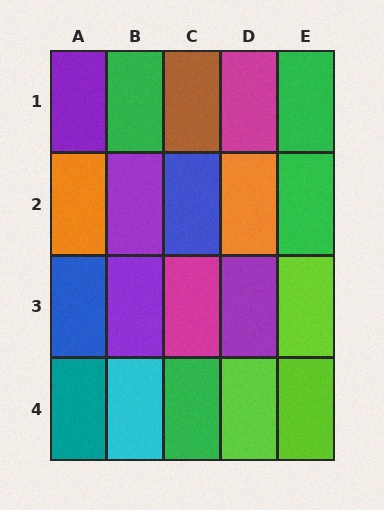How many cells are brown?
1 cell is brown.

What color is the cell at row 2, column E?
Green.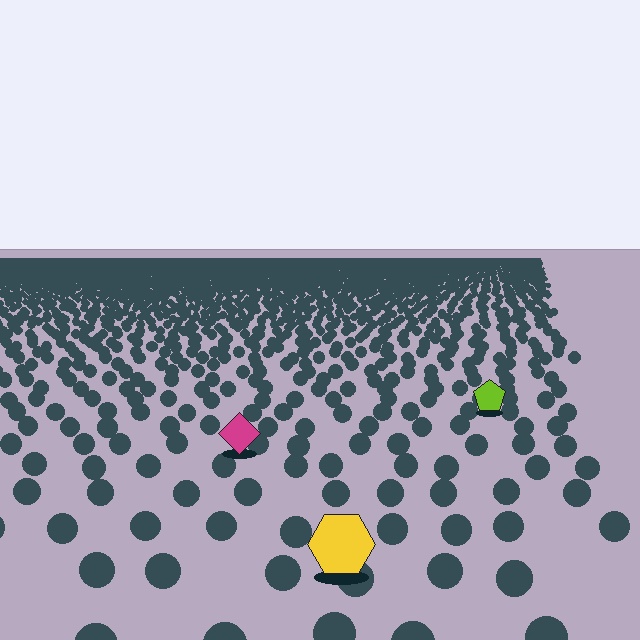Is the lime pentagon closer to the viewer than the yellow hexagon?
No. The yellow hexagon is closer — you can tell from the texture gradient: the ground texture is coarser near it.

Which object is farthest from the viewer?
The lime pentagon is farthest from the viewer. It appears smaller and the ground texture around it is denser.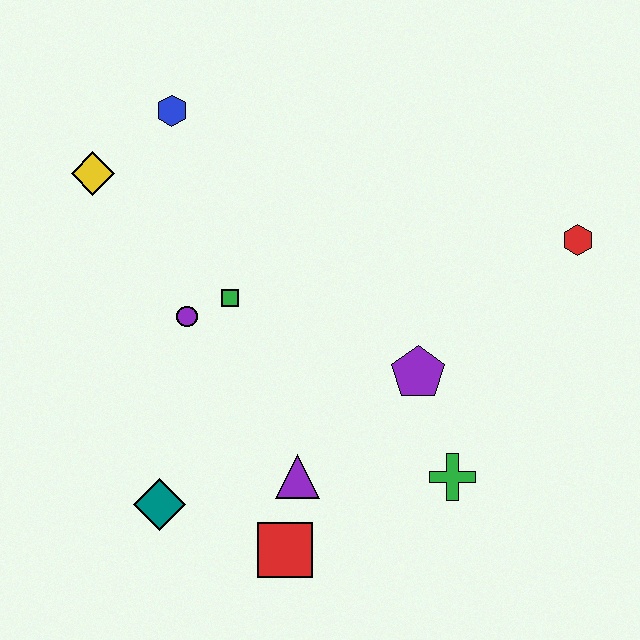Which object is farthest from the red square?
The blue hexagon is farthest from the red square.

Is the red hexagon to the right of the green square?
Yes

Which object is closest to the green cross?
The purple pentagon is closest to the green cross.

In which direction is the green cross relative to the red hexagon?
The green cross is below the red hexagon.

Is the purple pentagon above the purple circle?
No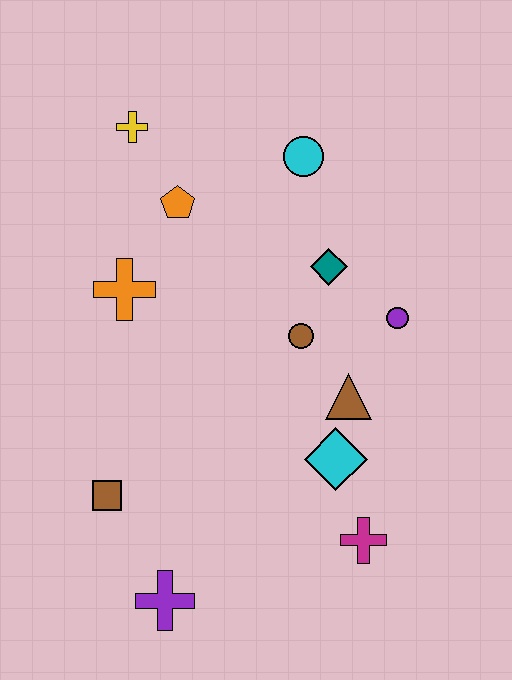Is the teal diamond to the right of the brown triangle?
No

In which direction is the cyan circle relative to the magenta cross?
The cyan circle is above the magenta cross.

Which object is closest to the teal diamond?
The brown circle is closest to the teal diamond.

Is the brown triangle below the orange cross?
Yes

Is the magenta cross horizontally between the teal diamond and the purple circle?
Yes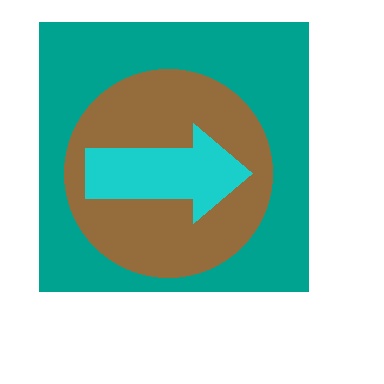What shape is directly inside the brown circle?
The cyan arrow.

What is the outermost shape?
The teal square.